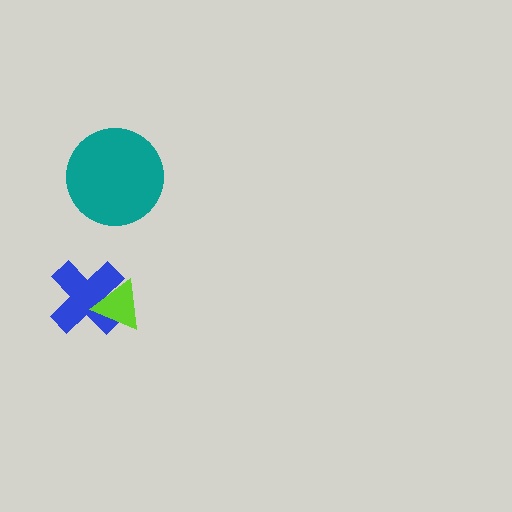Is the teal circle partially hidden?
No, no other shape covers it.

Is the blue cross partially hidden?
Yes, it is partially covered by another shape.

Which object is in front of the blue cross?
The lime triangle is in front of the blue cross.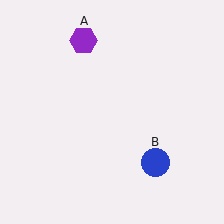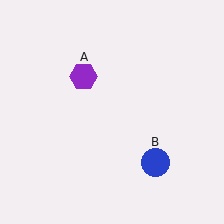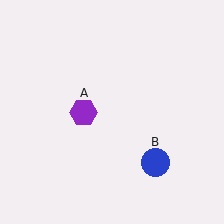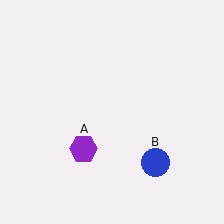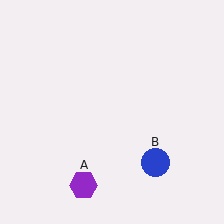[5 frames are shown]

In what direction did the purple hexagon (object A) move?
The purple hexagon (object A) moved down.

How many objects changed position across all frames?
1 object changed position: purple hexagon (object A).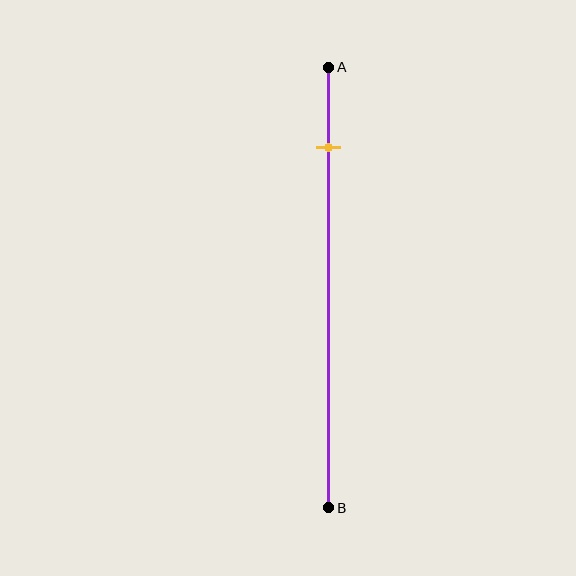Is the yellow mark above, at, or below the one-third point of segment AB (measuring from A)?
The yellow mark is above the one-third point of segment AB.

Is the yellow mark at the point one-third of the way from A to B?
No, the mark is at about 20% from A, not at the 33% one-third point.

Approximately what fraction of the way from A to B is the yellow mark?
The yellow mark is approximately 20% of the way from A to B.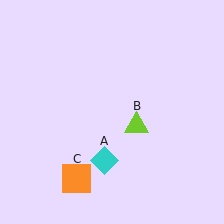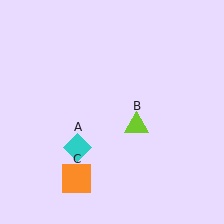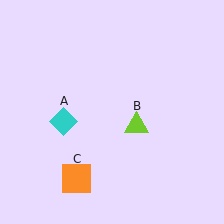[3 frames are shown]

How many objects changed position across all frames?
1 object changed position: cyan diamond (object A).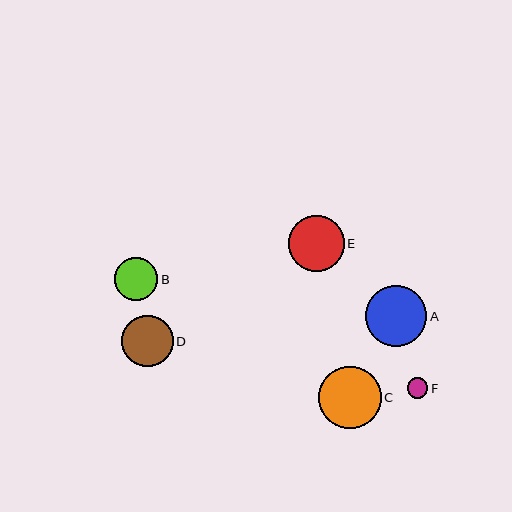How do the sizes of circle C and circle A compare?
Circle C and circle A are approximately the same size.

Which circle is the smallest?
Circle F is the smallest with a size of approximately 20 pixels.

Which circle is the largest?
Circle C is the largest with a size of approximately 62 pixels.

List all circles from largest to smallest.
From largest to smallest: C, A, E, D, B, F.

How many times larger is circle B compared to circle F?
Circle B is approximately 2.1 times the size of circle F.